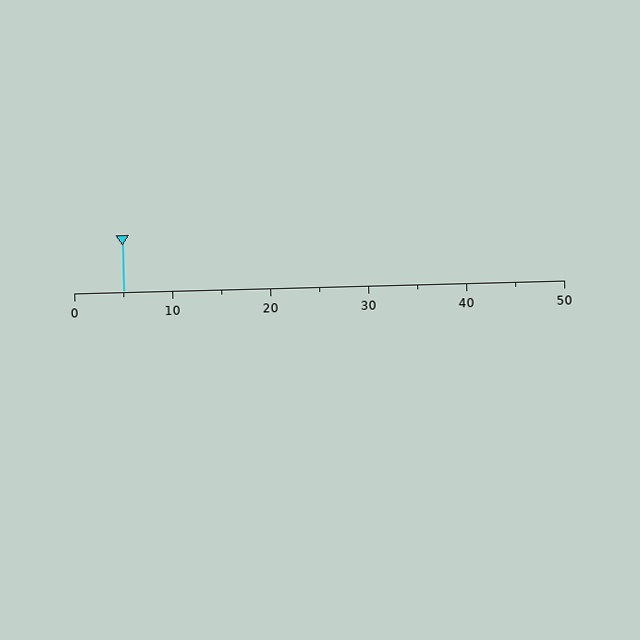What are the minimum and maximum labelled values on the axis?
The axis runs from 0 to 50.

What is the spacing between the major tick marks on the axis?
The major ticks are spaced 10 apart.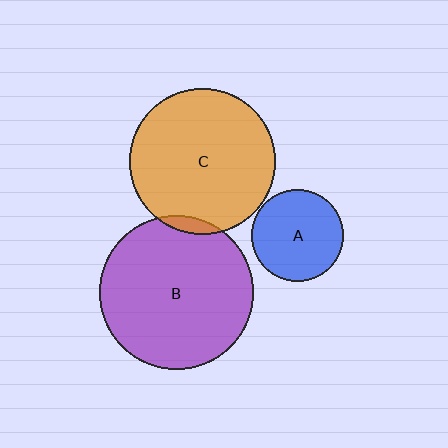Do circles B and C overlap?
Yes.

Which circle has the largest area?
Circle B (purple).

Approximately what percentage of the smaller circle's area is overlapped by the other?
Approximately 5%.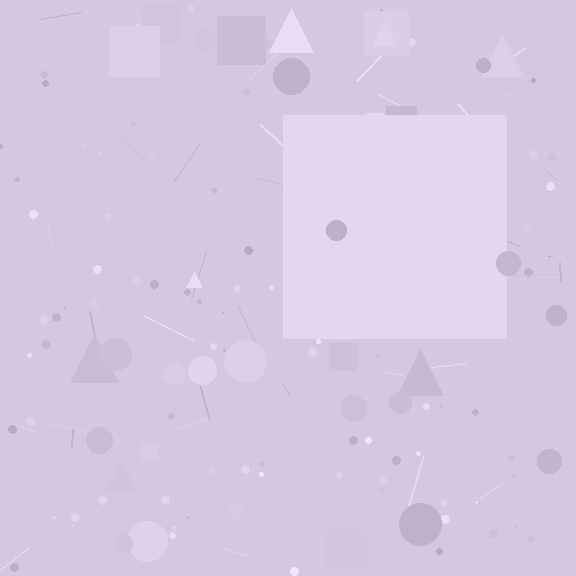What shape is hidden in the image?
A square is hidden in the image.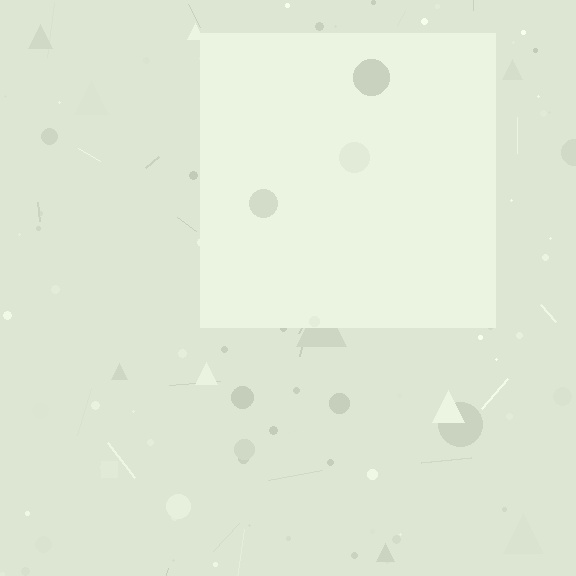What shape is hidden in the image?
A square is hidden in the image.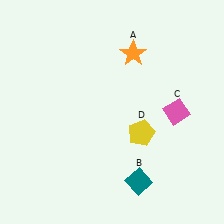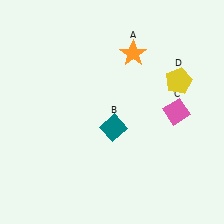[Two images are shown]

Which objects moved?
The objects that moved are: the teal diamond (B), the yellow pentagon (D).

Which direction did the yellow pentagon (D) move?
The yellow pentagon (D) moved up.